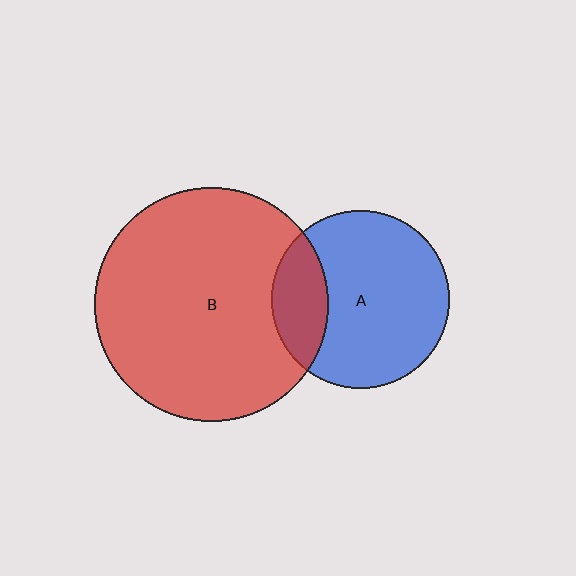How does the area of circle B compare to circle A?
Approximately 1.7 times.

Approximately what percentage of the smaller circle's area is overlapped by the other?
Approximately 20%.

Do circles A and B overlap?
Yes.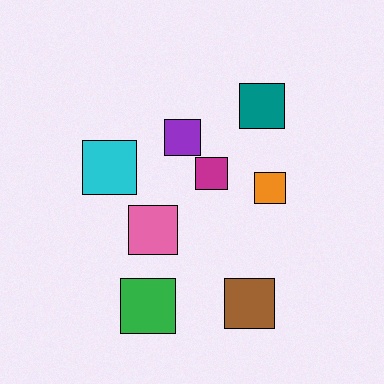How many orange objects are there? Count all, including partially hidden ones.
There is 1 orange object.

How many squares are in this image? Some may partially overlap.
There are 8 squares.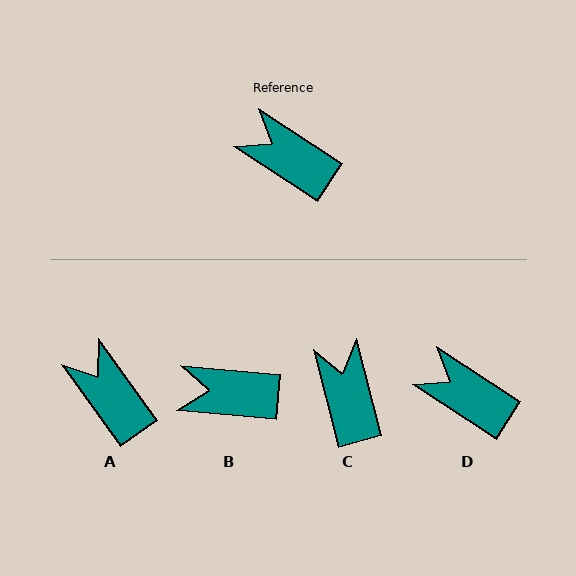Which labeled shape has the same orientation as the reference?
D.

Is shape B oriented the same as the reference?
No, it is off by about 28 degrees.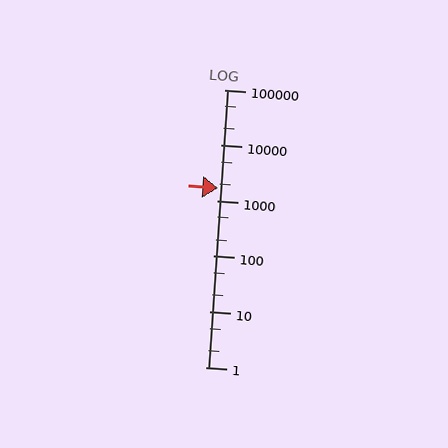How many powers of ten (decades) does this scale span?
The scale spans 5 decades, from 1 to 100000.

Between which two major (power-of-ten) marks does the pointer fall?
The pointer is between 1000 and 10000.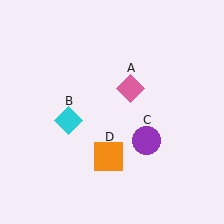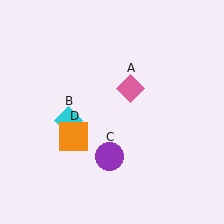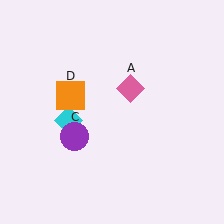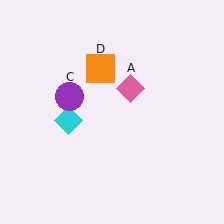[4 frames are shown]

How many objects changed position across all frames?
2 objects changed position: purple circle (object C), orange square (object D).